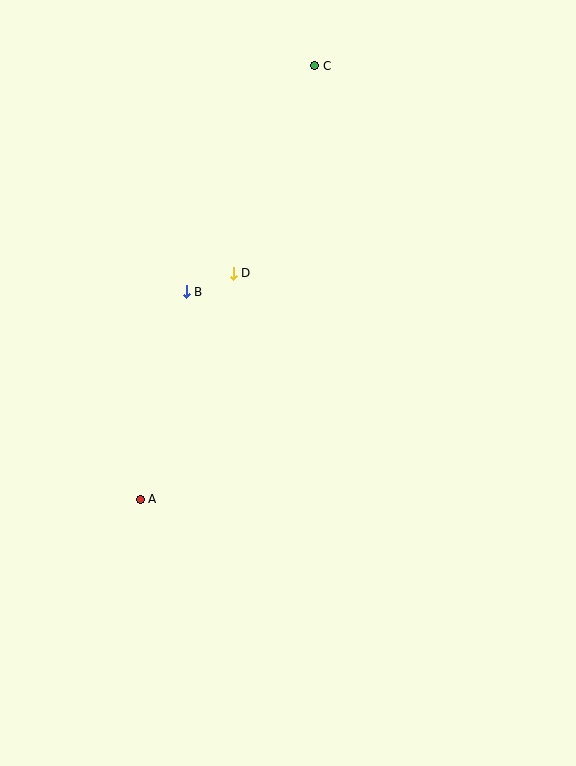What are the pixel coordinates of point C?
Point C is at (315, 66).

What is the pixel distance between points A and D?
The distance between A and D is 244 pixels.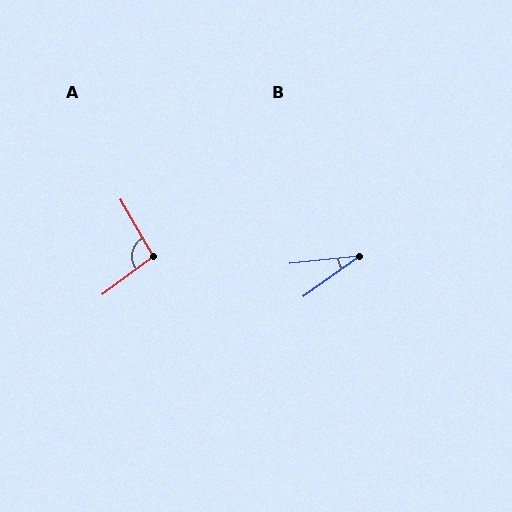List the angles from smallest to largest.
B (29°), A (97°).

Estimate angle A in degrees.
Approximately 97 degrees.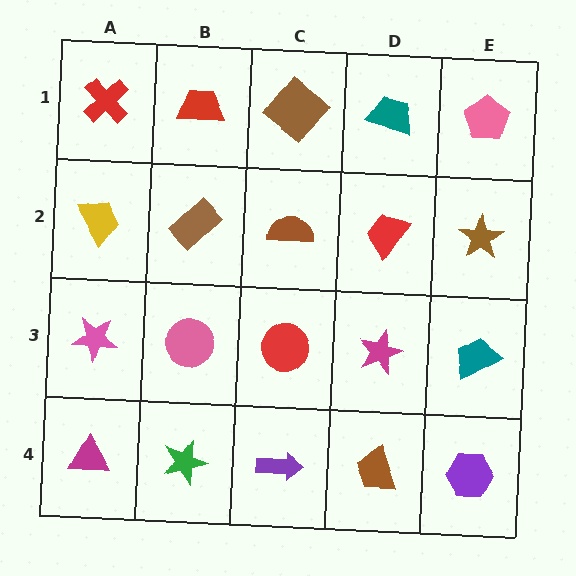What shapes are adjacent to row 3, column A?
A yellow trapezoid (row 2, column A), a magenta triangle (row 4, column A), a pink circle (row 3, column B).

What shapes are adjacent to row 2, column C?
A brown diamond (row 1, column C), a red circle (row 3, column C), a brown rectangle (row 2, column B), a red trapezoid (row 2, column D).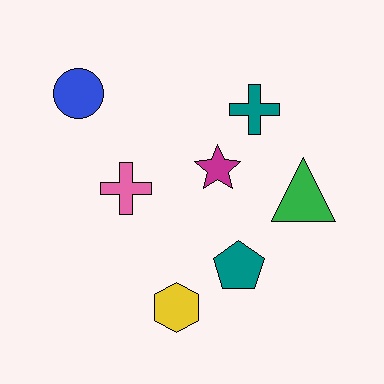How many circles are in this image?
There is 1 circle.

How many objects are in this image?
There are 7 objects.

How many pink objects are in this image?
There is 1 pink object.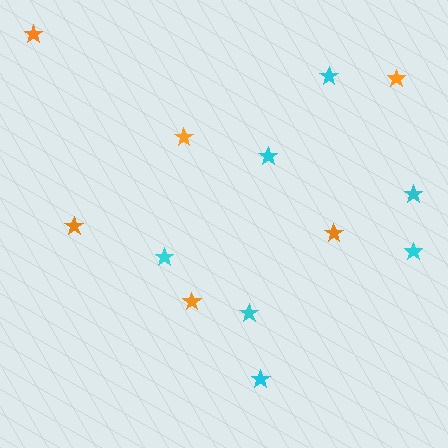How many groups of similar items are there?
There are 2 groups: one group of cyan stars (7) and one group of orange stars (6).